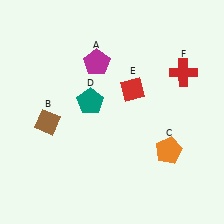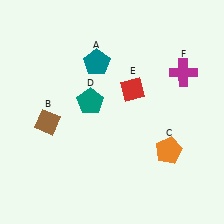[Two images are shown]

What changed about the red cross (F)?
In Image 1, F is red. In Image 2, it changed to magenta.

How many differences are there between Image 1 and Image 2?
There are 2 differences between the two images.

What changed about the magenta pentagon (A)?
In Image 1, A is magenta. In Image 2, it changed to teal.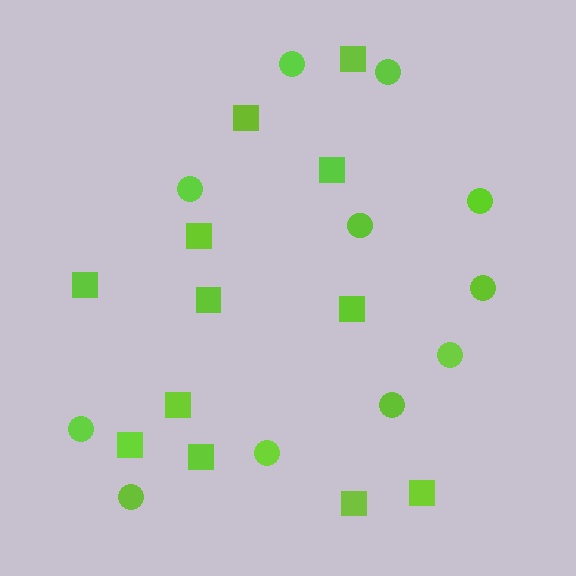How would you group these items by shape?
There are 2 groups: one group of squares (12) and one group of circles (11).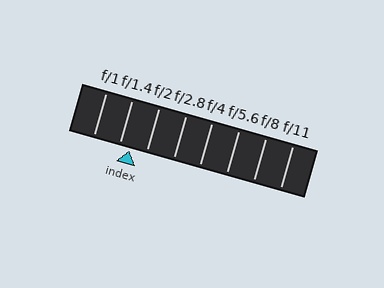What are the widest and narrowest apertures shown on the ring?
The widest aperture shown is f/1 and the narrowest is f/11.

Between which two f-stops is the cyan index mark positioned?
The index mark is between f/1.4 and f/2.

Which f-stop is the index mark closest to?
The index mark is closest to f/1.4.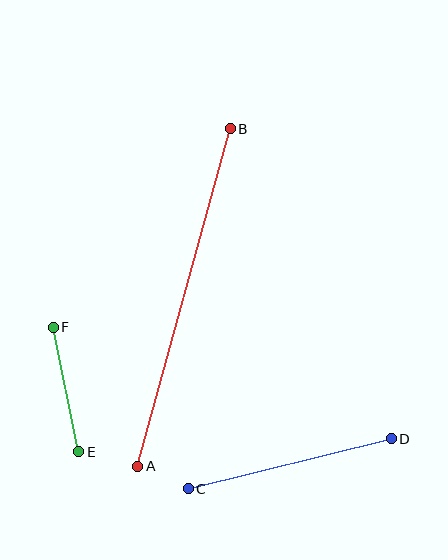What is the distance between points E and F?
The distance is approximately 127 pixels.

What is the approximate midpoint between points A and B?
The midpoint is at approximately (184, 297) pixels.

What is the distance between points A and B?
The distance is approximately 350 pixels.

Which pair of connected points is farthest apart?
Points A and B are farthest apart.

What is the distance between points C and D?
The distance is approximately 209 pixels.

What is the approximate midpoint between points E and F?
The midpoint is at approximately (66, 390) pixels.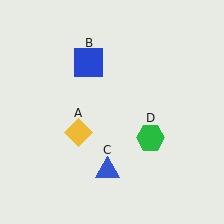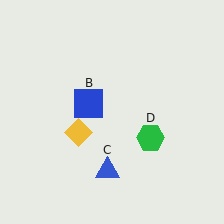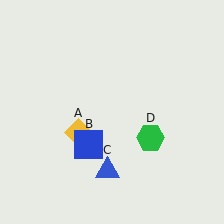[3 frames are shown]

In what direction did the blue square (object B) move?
The blue square (object B) moved down.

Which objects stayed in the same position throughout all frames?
Yellow diamond (object A) and blue triangle (object C) and green hexagon (object D) remained stationary.